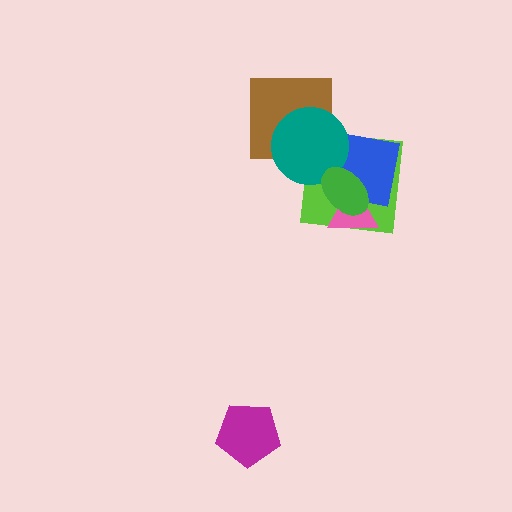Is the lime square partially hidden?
Yes, it is partially covered by another shape.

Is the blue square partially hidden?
Yes, it is partially covered by another shape.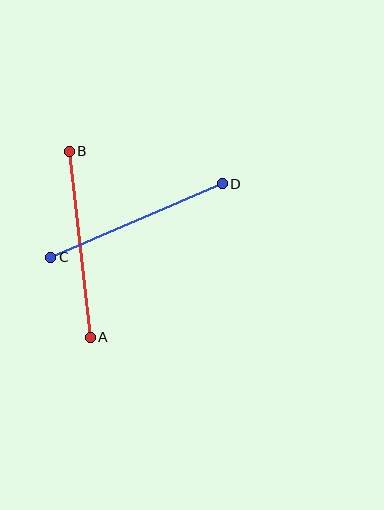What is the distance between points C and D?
The distance is approximately 187 pixels.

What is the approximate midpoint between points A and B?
The midpoint is at approximately (80, 244) pixels.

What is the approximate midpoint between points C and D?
The midpoint is at approximately (136, 221) pixels.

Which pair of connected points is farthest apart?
Points A and B are farthest apart.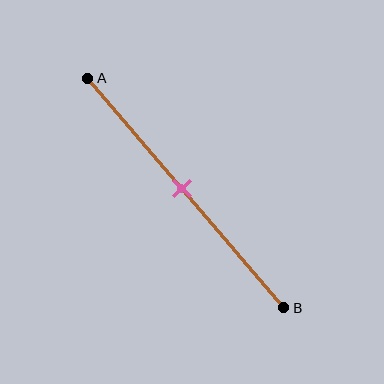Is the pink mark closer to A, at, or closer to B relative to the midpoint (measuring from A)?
The pink mark is approximately at the midpoint of segment AB.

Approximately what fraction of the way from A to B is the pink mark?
The pink mark is approximately 50% of the way from A to B.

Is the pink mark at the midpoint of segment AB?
Yes, the mark is approximately at the midpoint.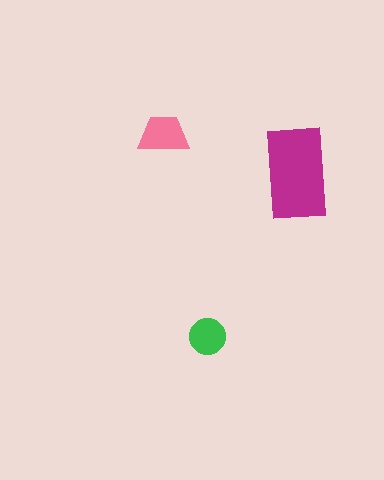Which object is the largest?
The magenta rectangle.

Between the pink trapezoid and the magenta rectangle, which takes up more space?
The magenta rectangle.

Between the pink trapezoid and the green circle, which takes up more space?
The pink trapezoid.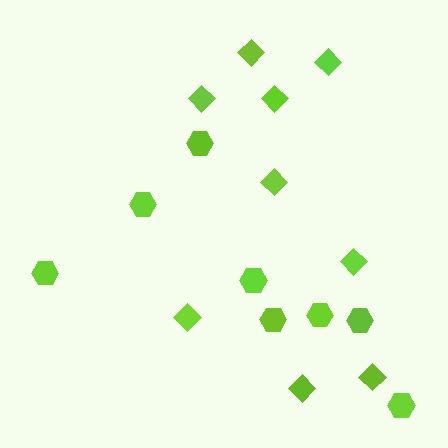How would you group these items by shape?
There are 2 groups: one group of diamonds (9) and one group of hexagons (8).